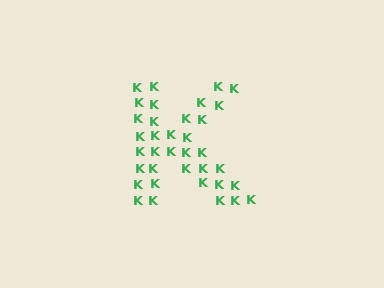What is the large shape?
The large shape is the letter K.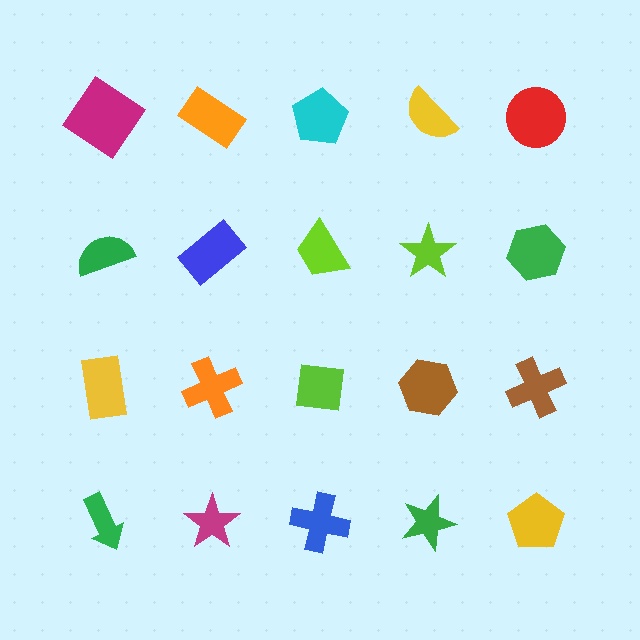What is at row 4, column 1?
A green arrow.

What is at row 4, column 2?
A magenta star.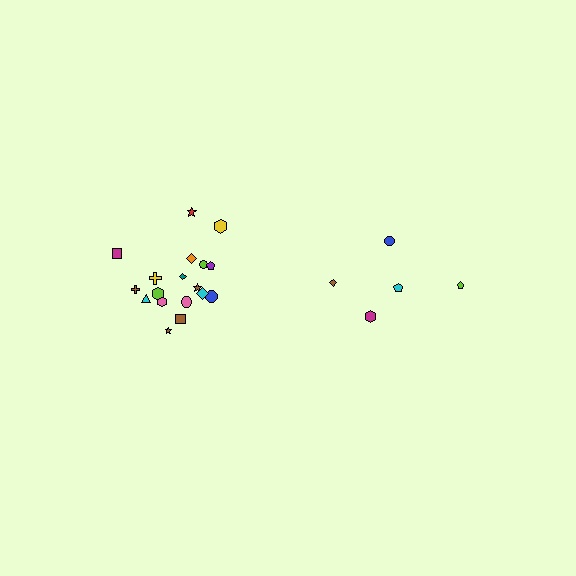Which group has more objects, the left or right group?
The left group.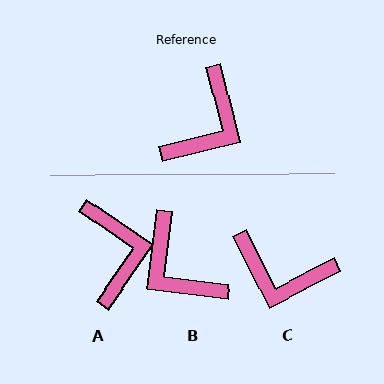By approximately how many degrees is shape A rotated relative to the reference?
Approximately 42 degrees counter-clockwise.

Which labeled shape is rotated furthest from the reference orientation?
B, about 111 degrees away.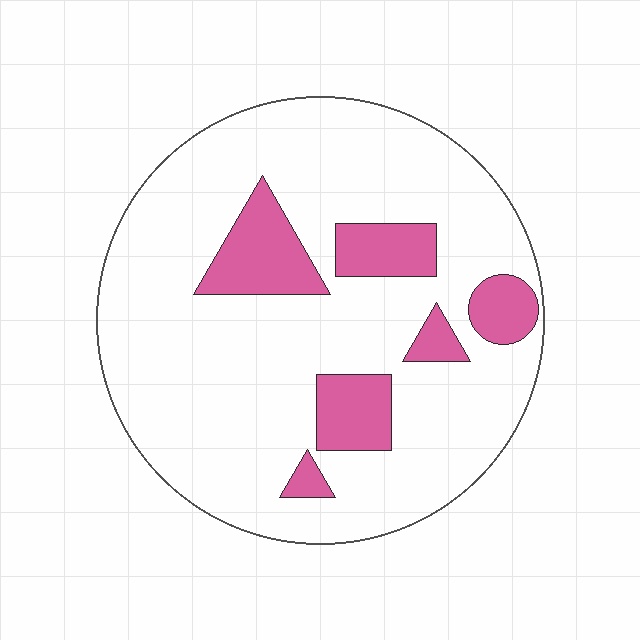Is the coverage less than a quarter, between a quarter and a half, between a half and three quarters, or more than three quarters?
Less than a quarter.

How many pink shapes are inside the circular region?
6.